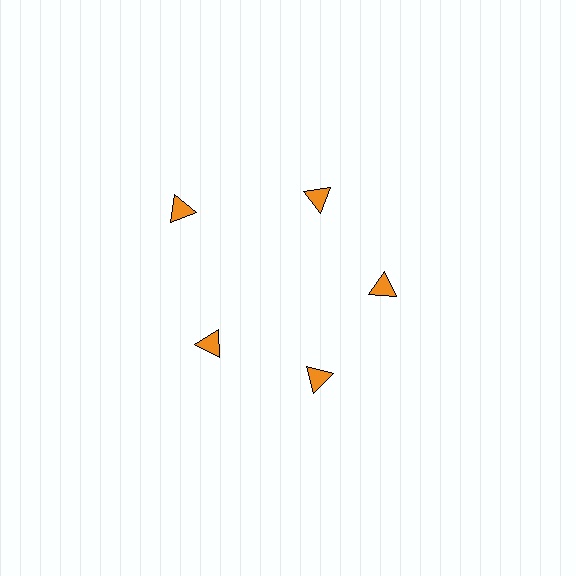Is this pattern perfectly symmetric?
No. The 5 orange triangles are arranged in a ring, but one element near the 10 o'clock position is pushed outward from the center, breaking the 5-fold rotational symmetry.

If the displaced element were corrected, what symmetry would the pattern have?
It would have 5-fold rotational symmetry — the pattern would map onto itself every 72 degrees.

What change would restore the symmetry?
The symmetry would be restored by moving it inward, back onto the ring so that all 5 triangles sit at equal angles and equal distance from the center.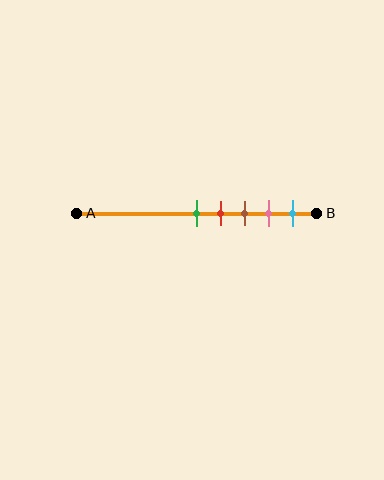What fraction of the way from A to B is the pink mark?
The pink mark is approximately 80% (0.8) of the way from A to B.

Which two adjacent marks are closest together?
The green and red marks are the closest adjacent pair.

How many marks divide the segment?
There are 5 marks dividing the segment.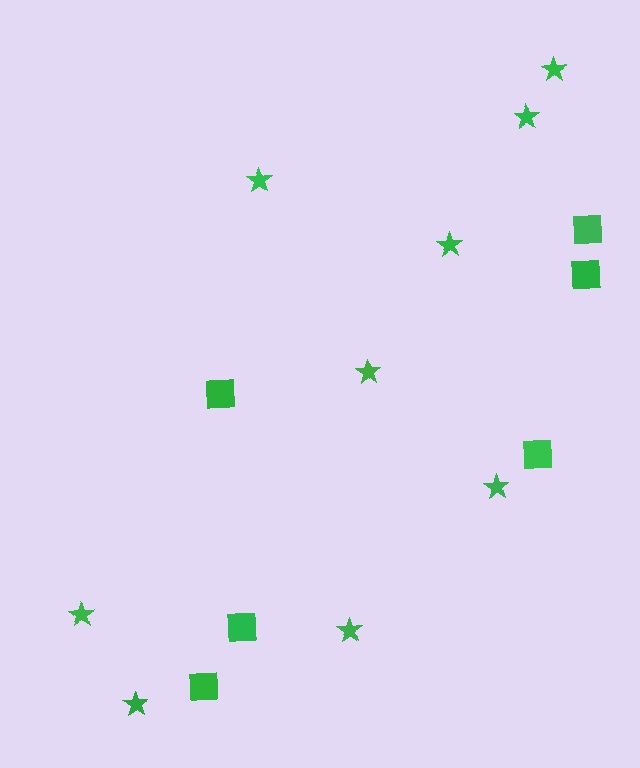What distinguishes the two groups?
There are 2 groups: one group of squares (6) and one group of stars (9).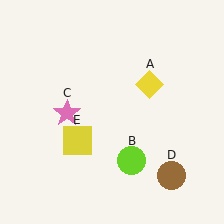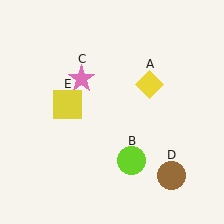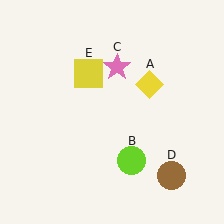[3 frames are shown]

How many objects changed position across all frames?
2 objects changed position: pink star (object C), yellow square (object E).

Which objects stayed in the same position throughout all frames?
Yellow diamond (object A) and lime circle (object B) and brown circle (object D) remained stationary.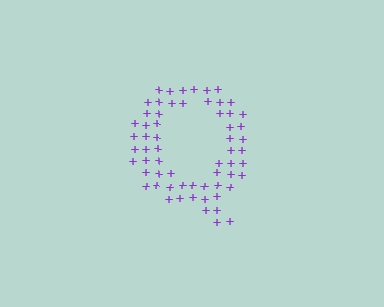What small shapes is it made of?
It is made of small plus signs.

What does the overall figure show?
The overall figure shows the letter Q.